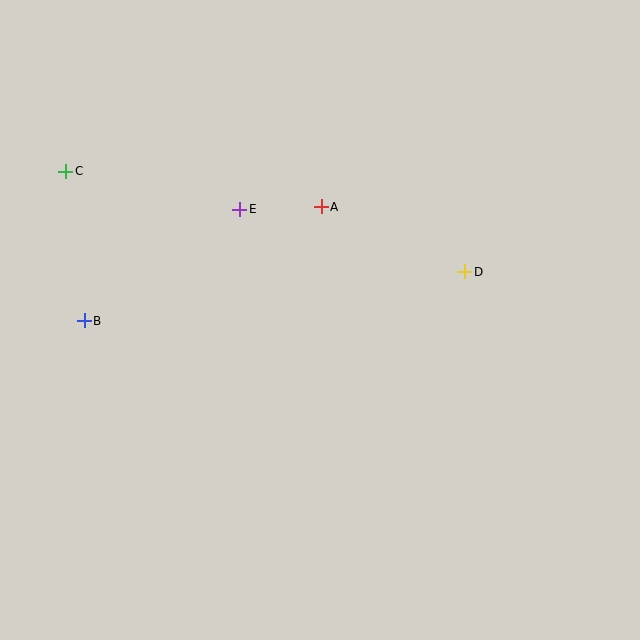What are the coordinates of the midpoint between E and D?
The midpoint between E and D is at (352, 240).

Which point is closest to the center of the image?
Point A at (321, 207) is closest to the center.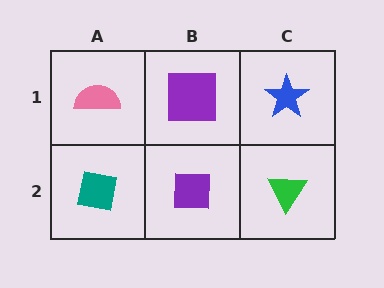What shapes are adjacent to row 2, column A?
A pink semicircle (row 1, column A), a purple square (row 2, column B).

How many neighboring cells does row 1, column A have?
2.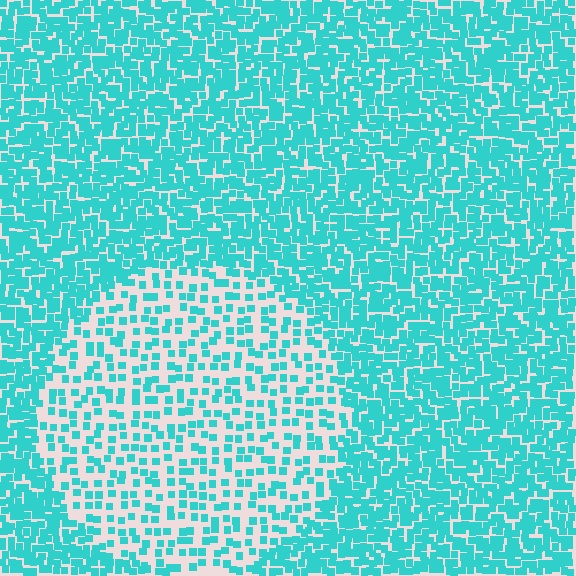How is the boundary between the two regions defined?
The boundary is defined by a change in element density (approximately 2.3x ratio). All elements are the same color, size, and shape.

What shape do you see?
I see a circle.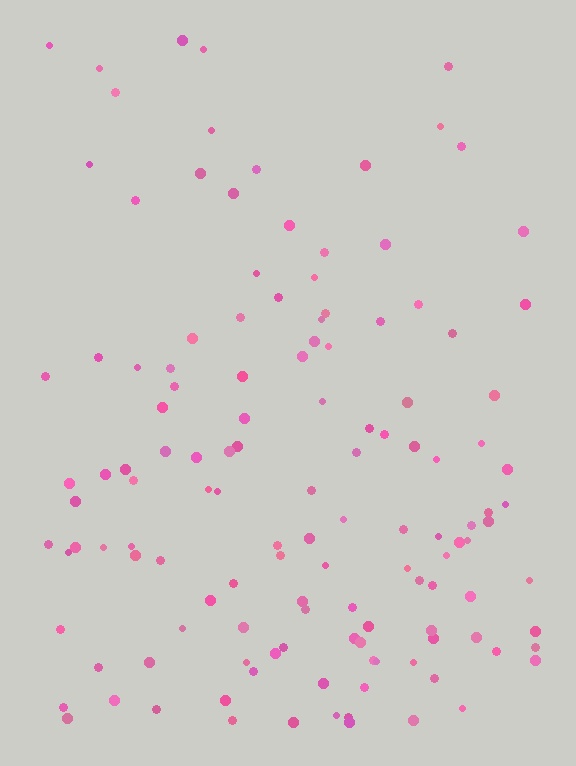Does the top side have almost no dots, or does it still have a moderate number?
Still a moderate number, just noticeably fewer than the bottom.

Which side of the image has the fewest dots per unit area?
The top.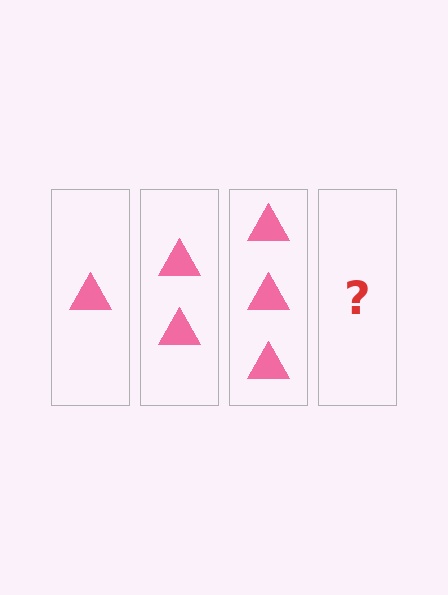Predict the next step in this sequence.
The next step is 4 triangles.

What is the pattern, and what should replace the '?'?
The pattern is that each step adds one more triangle. The '?' should be 4 triangles.